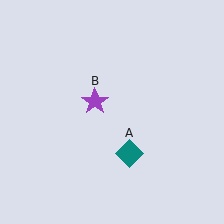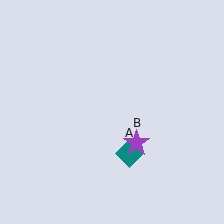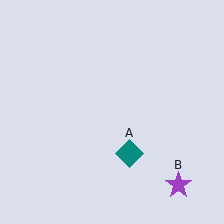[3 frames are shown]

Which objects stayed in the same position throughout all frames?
Teal diamond (object A) remained stationary.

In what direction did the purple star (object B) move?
The purple star (object B) moved down and to the right.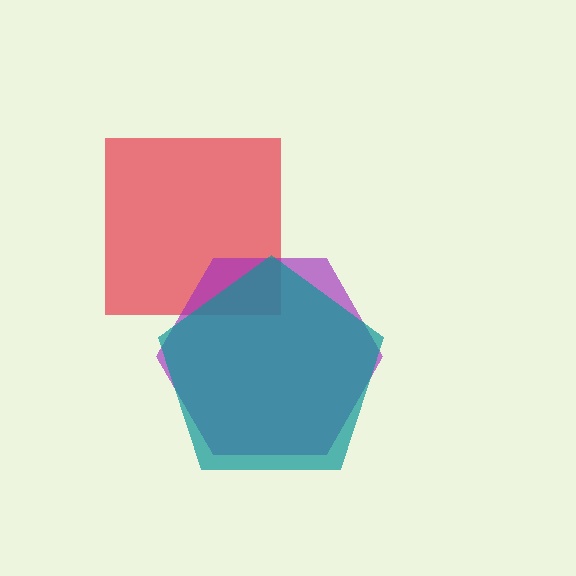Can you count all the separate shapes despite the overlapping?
Yes, there are 3 separate shapes.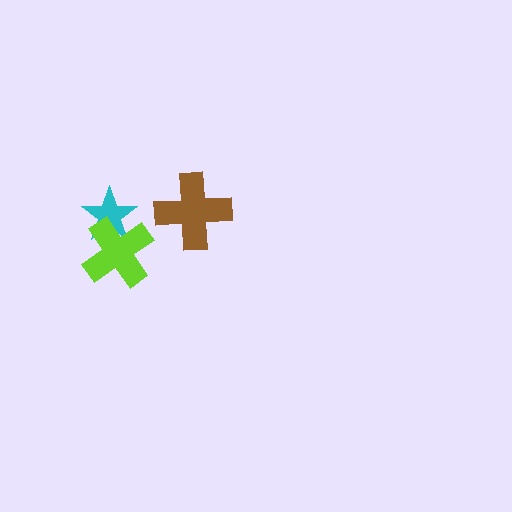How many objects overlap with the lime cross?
1 object overlaps with the lime cross.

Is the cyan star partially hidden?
Yes, it is partially covered by another shape.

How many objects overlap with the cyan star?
1 object overlaps with the cyan star.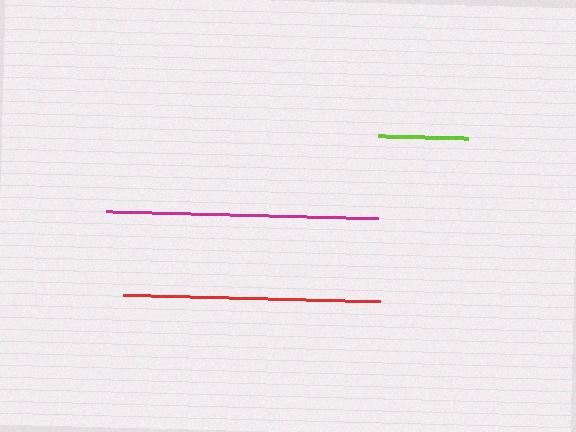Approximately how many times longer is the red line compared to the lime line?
The red line is approximately 2.9 times the length of the lime line.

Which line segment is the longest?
The magenta line is the longest at approximately 272 pixels.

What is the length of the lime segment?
The lime segment is approximately 90 pixels long.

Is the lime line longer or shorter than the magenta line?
The magenta line is longer than the lime line.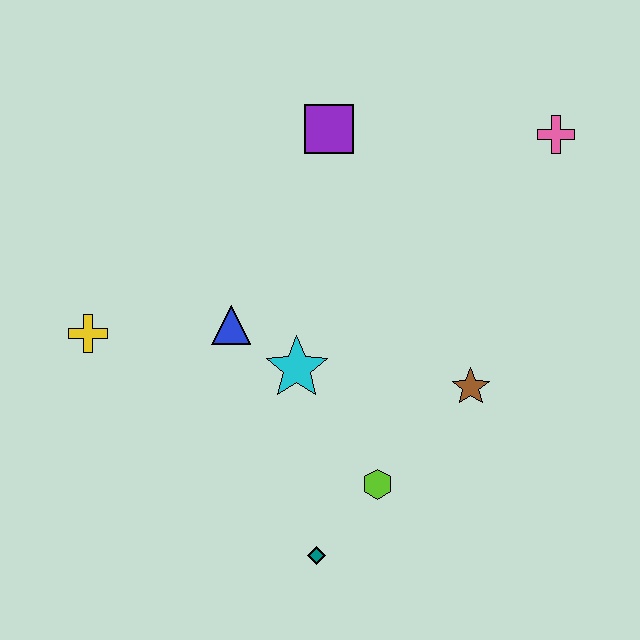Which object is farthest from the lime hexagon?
The pink cross is farthest from the lime hexagon.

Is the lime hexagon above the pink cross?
No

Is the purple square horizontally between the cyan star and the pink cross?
Yes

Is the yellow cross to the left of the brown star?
Yes